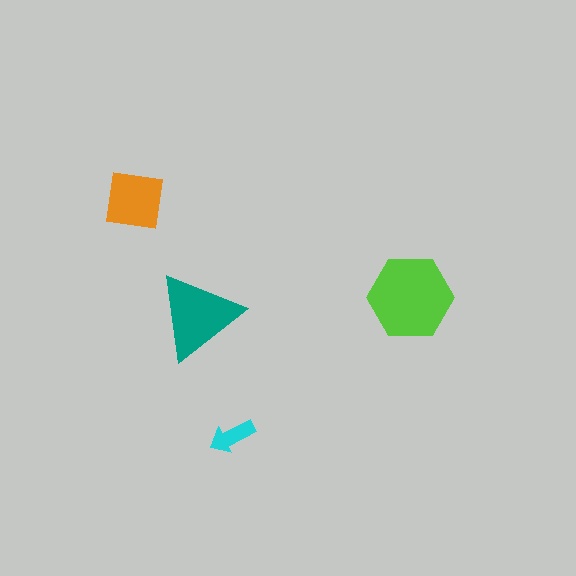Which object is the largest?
The lime hexagon.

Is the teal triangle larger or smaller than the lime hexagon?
Smaller.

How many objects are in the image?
There are 4 objects in the image.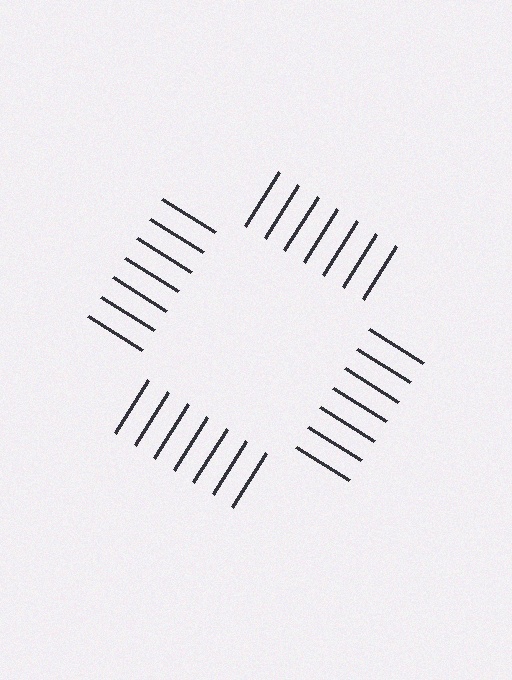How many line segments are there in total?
28 — 7 along each of the 4 edges.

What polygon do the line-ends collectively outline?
An illusory square — the line segments terminate on its edges but no continuous stroke is drawn.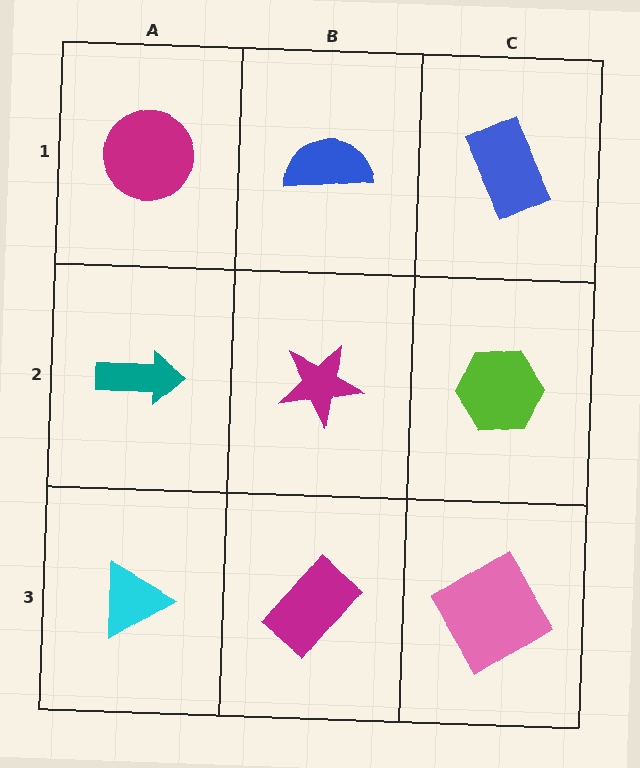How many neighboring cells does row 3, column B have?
3.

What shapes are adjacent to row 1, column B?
A magenta star (row 2, column B), a magenta circle (row 1, column A), a blue rectangle (row 1, column C).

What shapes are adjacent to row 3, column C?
A lime hexagon (row 2, column C), a magenta rectangle (row 3, column B).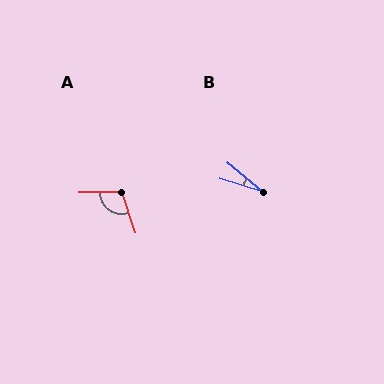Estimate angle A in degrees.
Approximately 108 degrees.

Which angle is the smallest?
B, at approximately 23 degrees.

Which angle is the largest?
A, at approximately 108 degrees.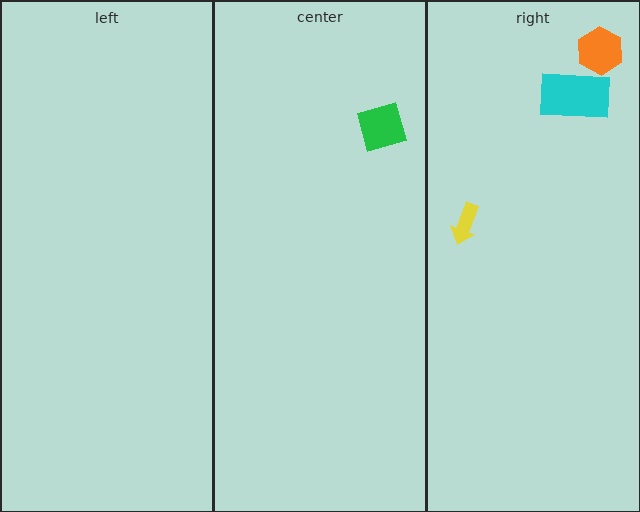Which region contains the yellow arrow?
The right region.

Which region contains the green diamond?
The center region.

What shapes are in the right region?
The orange hexagon, the yellow arrow, the cyan rectangle.